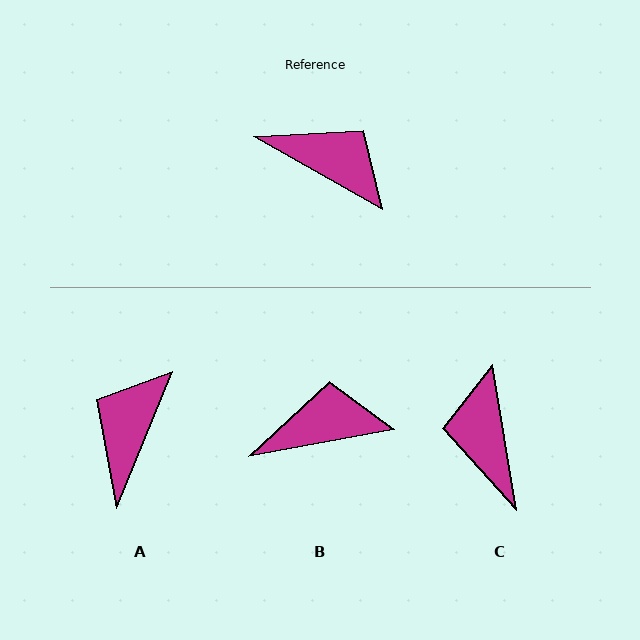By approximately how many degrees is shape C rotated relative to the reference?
Approximately 129 degrees counter-clockwise.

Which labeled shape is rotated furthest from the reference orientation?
C, about 129 degrees away.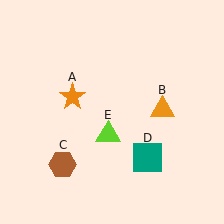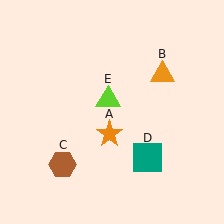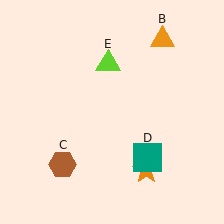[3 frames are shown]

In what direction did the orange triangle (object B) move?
The orange triangle (object B) moved up.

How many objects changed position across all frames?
3 objects changed position: orange star (object A), orange triangle (object B), lime triangle (object E).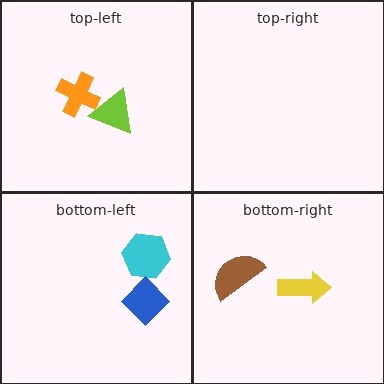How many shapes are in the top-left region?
2.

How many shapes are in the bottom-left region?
2.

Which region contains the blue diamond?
The bottom-left region.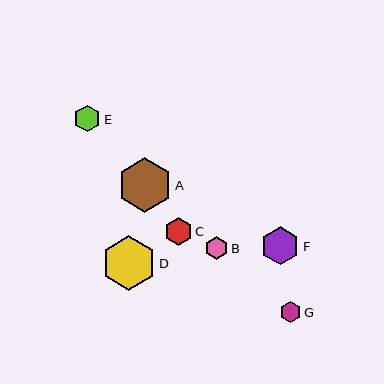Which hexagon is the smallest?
Hexagon G is the smallest with a size of approximately 21 pixels.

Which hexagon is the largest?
Hexagon A is the largest with a size of approximately 55 pixels.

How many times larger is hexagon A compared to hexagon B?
Hexagon A is approximately 2.5 times the size of hexagon B.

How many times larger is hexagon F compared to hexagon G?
Hexagon F is approximately 1.8 times the size of hexagon G.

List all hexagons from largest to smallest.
From largest to smallest: A, D, F, C, E, B, G.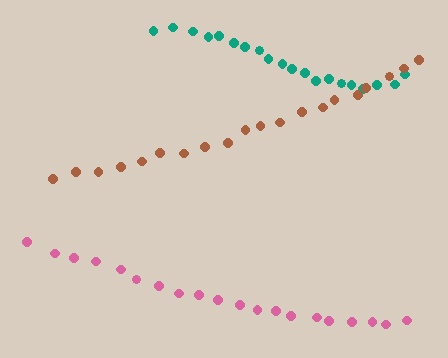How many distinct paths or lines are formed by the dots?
There are 3 distinct paths.